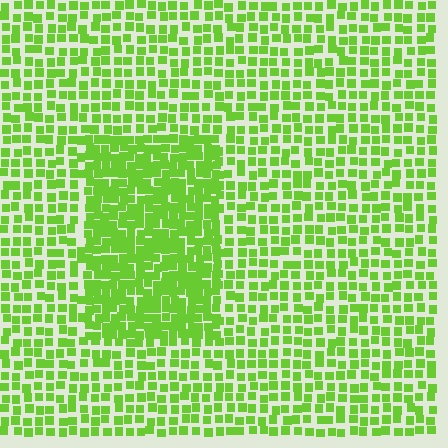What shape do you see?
I see a rectangle.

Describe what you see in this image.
The image contains small lime elements arranged at two different densities. A rectangle-shaped region is visible where the elements are more densely packed than the surrounding area.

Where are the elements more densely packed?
The elements are more densely packed inside the rectangle boundary.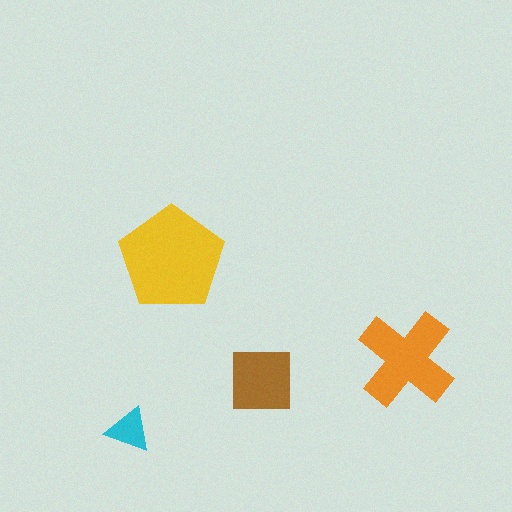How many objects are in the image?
There are 4 objects in the image.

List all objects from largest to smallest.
The yellow pentagon, the orange cross, the brown square, the cyan triangle.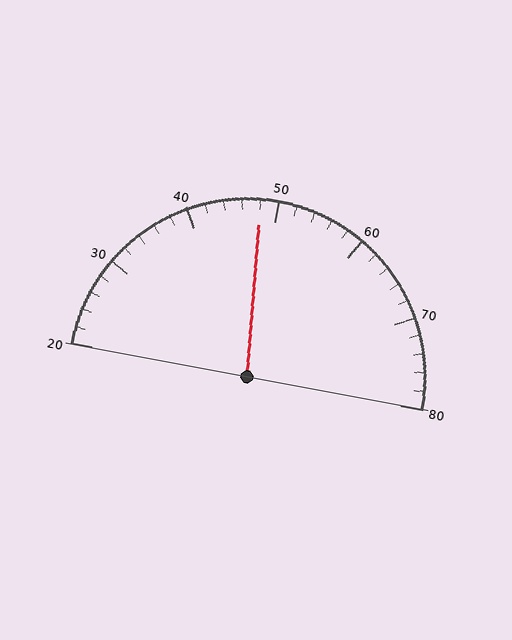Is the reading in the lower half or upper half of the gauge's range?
The reading is in the lower half of the range (20 to 80).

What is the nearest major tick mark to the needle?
The nearest major tick mark is 50.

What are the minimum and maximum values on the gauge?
The gauge ranges from 20 to 80.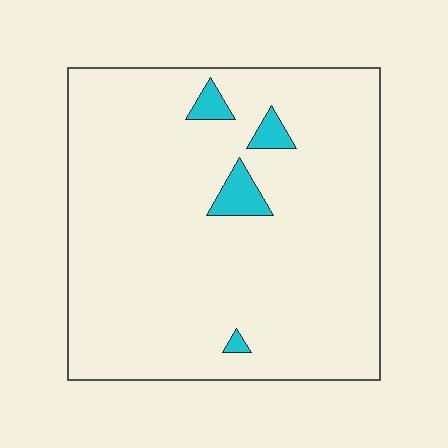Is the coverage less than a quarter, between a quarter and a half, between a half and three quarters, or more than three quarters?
Less than a quarter.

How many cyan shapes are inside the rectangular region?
4.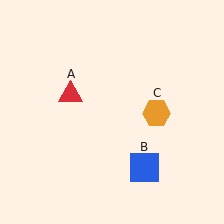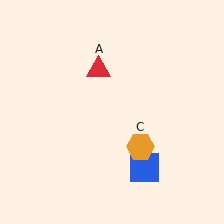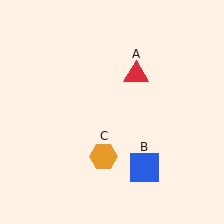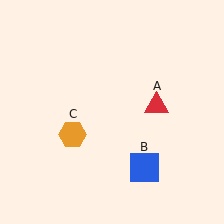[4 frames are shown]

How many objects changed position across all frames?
2 objects changed position: red triangle (object A), orange hexagon (object C).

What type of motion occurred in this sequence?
The red triangle (object A), orange hexagon (object C) rotated clockwise around the center of the scene.